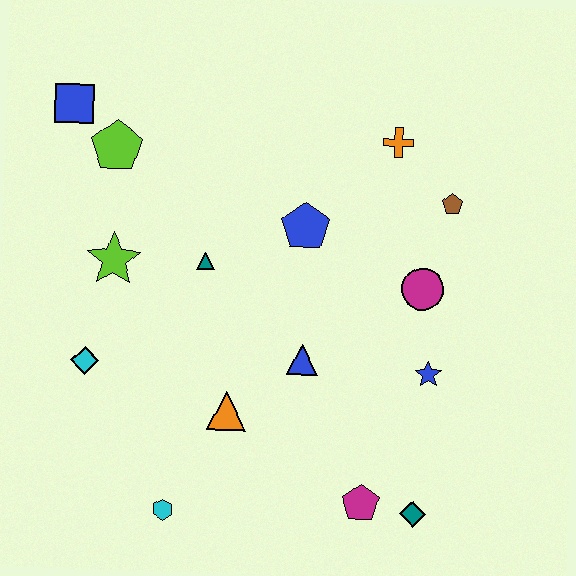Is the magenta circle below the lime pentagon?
Yes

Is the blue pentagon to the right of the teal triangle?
Yes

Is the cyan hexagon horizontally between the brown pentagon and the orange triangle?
No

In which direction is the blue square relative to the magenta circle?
The blue square is to the left of the magenta circle.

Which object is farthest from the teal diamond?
The blue square is farthest from the teal diamond.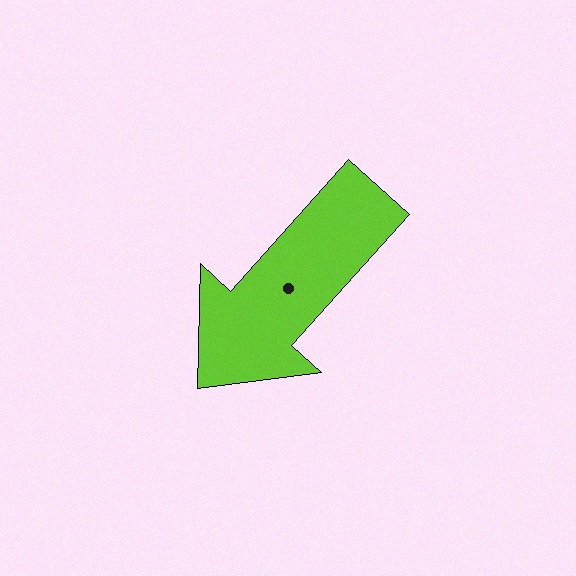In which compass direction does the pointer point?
Southwest.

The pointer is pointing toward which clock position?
Roughly 7 o'clock.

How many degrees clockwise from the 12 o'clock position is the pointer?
Approximately 222 degrees.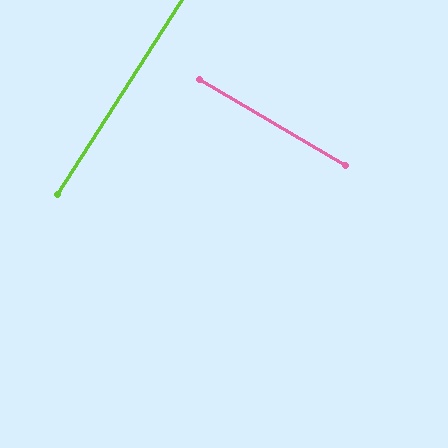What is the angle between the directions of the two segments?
Approximately 88 degrees.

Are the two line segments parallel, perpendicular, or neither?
Perpendicular — they meet at approximately 88°.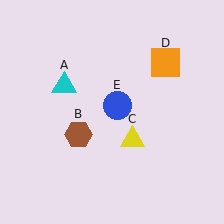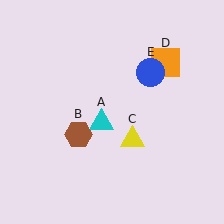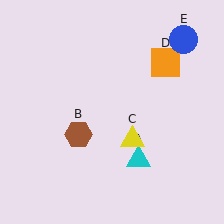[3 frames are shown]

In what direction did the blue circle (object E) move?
The blue circle (object E) moved up and to the right.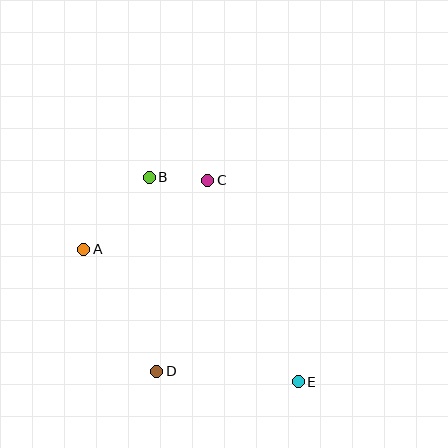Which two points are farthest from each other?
Points B and E are farthest from each other.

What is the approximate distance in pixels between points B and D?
The distance between B and D is approximately 194 pixels.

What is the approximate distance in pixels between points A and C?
The distance between A and C is approximately 142 pixels.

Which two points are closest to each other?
Points B and C are closest to each other.